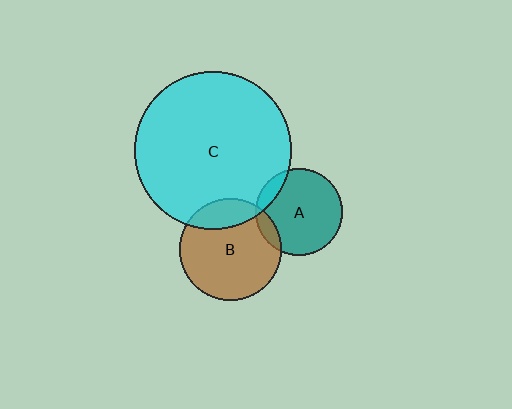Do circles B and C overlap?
Yes.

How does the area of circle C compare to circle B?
Approximately 2.4 times.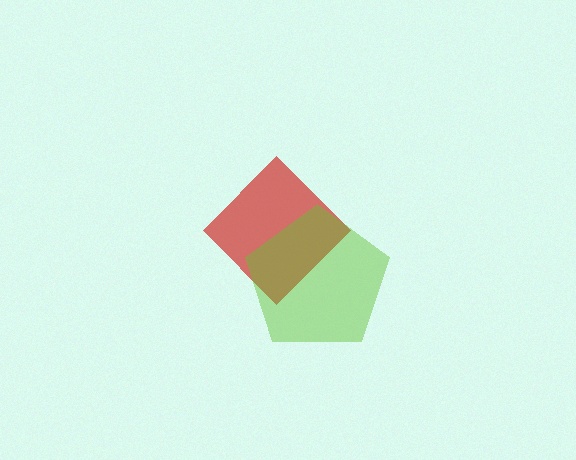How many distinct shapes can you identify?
There are 2 distinct shapes: a red diamond, a lime pentagon.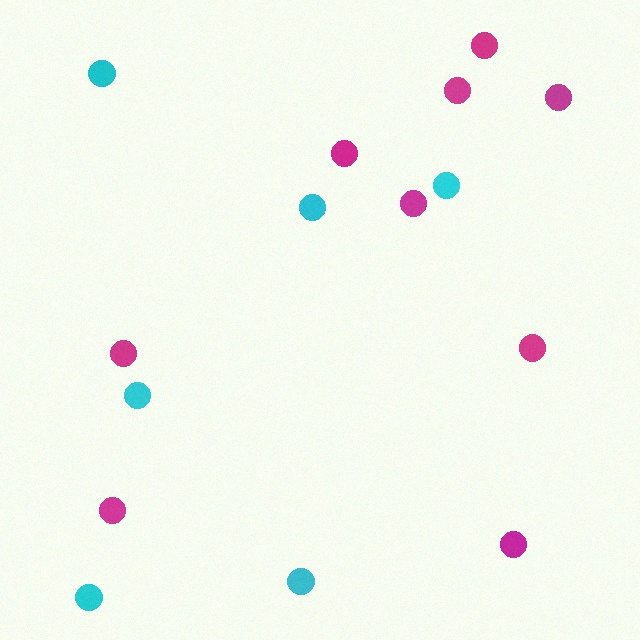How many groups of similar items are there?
There are 2 groups: one group of magenta circles (9) and one group of cyan circles (6).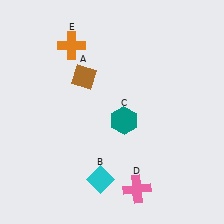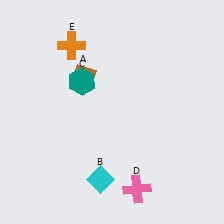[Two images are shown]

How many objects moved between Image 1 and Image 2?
1 object moved between the two images.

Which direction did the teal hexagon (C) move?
The teal hexagon (C) moved left.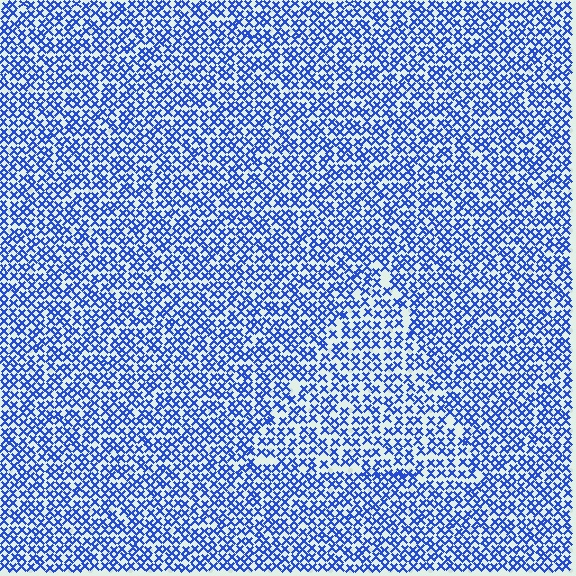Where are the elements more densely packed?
The elements are more densely packed outside the triangle boundary.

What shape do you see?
I see a triangle.